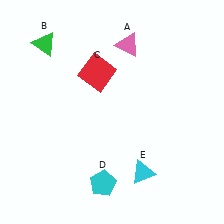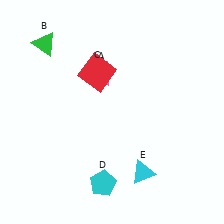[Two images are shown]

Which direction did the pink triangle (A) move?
The pink triangle (A) moved down.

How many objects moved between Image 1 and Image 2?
1 object moved between the two images.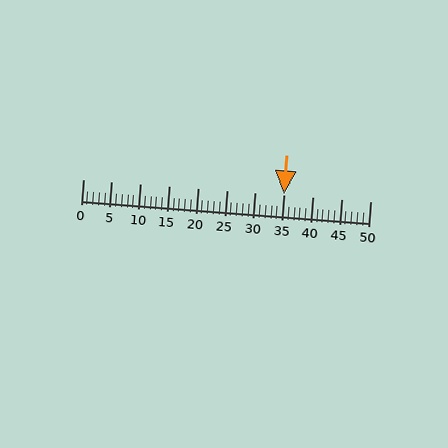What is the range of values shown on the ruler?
The ruler shows values from 0 to 50.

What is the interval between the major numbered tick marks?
The major tick marks are spaced 5 units apart.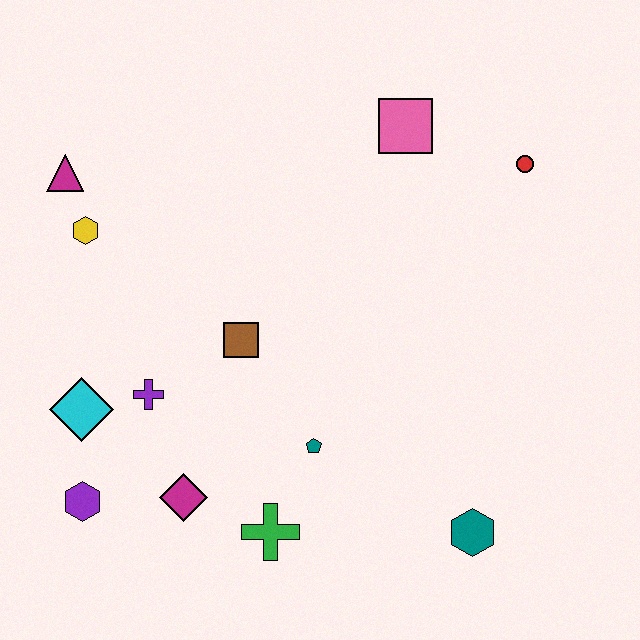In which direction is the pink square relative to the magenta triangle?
The pink square is to the right of the magenta triangle.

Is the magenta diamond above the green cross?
Yes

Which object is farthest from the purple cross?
The red circle is farthest from the purple cross.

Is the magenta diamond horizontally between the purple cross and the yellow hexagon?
No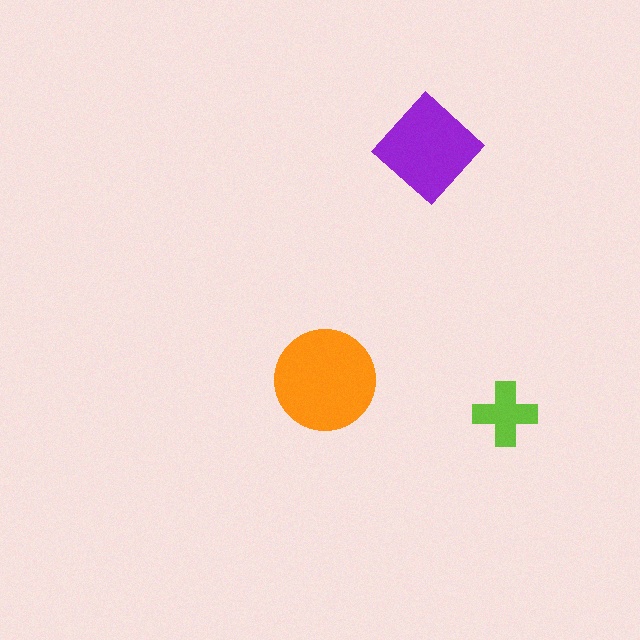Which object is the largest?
The orange circle.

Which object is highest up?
The purple diamond is topmost.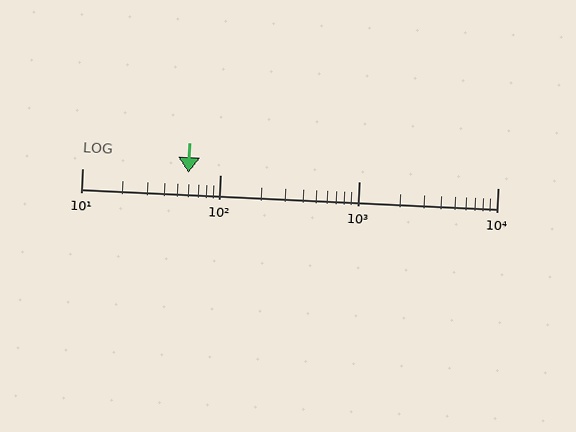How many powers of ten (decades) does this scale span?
The scale spans 3 decades, from 10 to 10000.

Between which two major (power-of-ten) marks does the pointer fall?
The pointer is between 10 and 100.